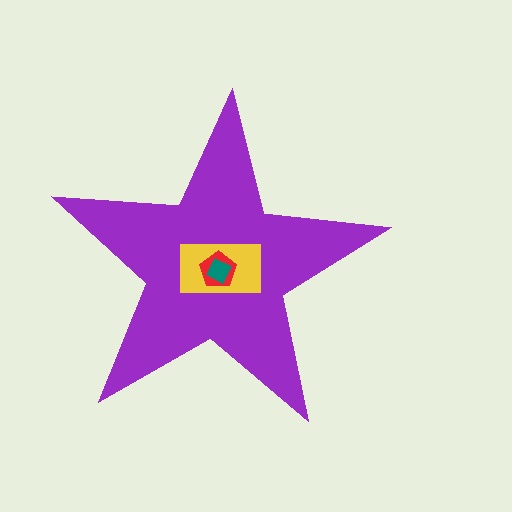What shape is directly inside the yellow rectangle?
The red pentagon.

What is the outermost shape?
The purple star.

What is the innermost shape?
The teal diamond.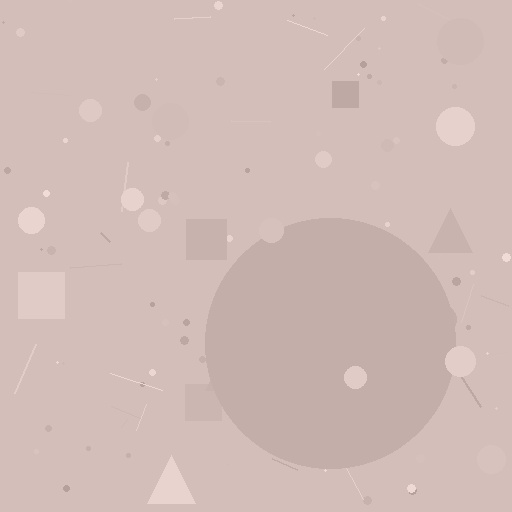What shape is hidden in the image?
A circle is hidden in the image.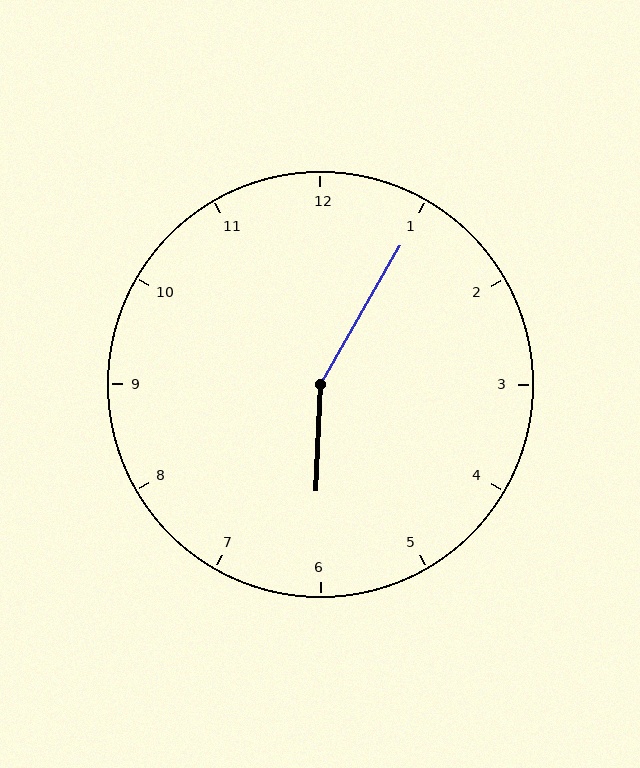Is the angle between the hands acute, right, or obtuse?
It is obtuse.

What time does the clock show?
6:05.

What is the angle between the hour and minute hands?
Approximately 152 degrees.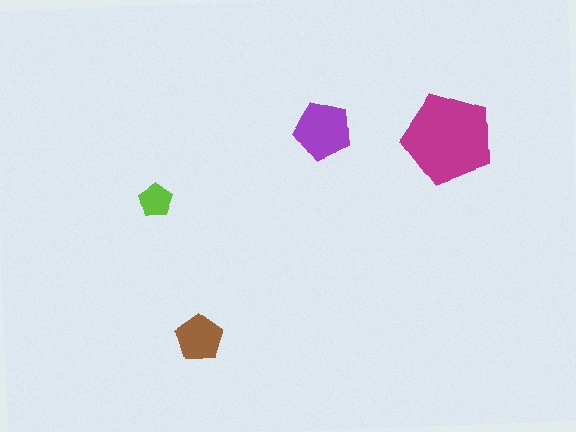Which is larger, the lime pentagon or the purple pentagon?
The purple one.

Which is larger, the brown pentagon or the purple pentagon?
The purple one.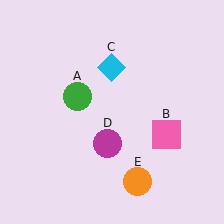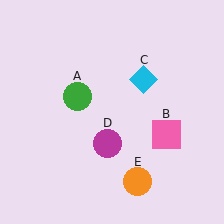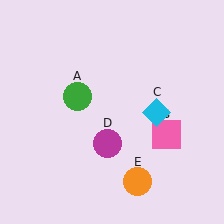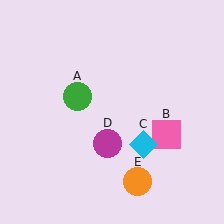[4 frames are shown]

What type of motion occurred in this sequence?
The cyan diamond (object C) rotated clockwise around the center of the scene.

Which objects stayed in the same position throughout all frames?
Green circle (object A) and pink square (object B) and magenta circle (object D) and orange circle (object E) remained stationary.